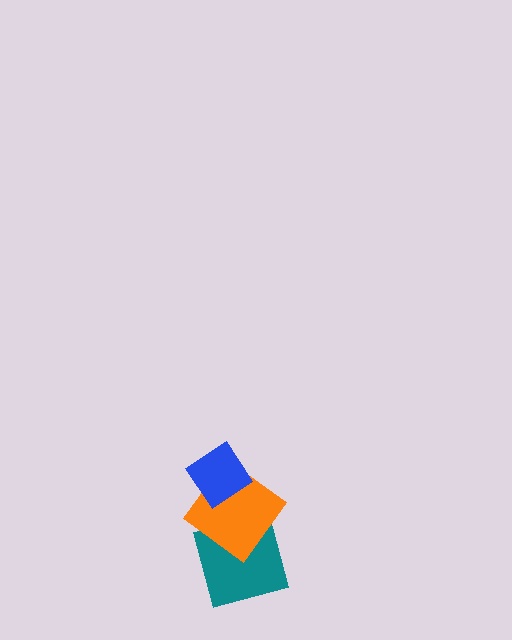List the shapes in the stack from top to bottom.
From top to bottom: the blue diamond, the orange diamond, the teal square.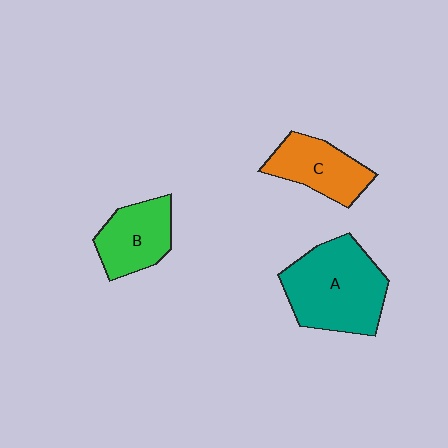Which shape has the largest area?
Shape A (teal).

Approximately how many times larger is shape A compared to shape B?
Approximately 1.7 times.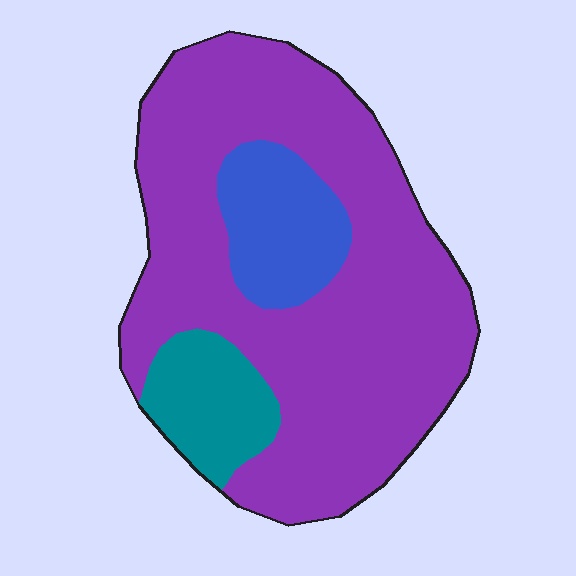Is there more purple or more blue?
Purple.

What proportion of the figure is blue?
Blue takes up about one eighth (1/8) of the figure.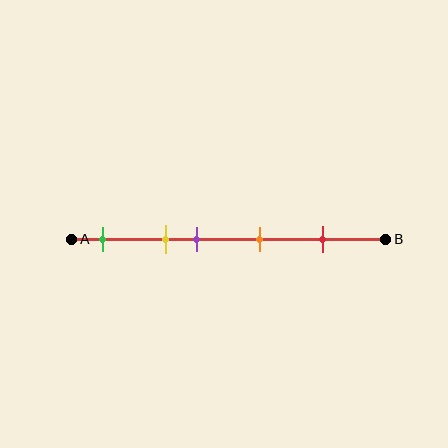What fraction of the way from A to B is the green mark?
The green mark is approximately 10% (0.1) of the way from A to B.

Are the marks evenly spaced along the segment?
No, the marks are not evenly spaced.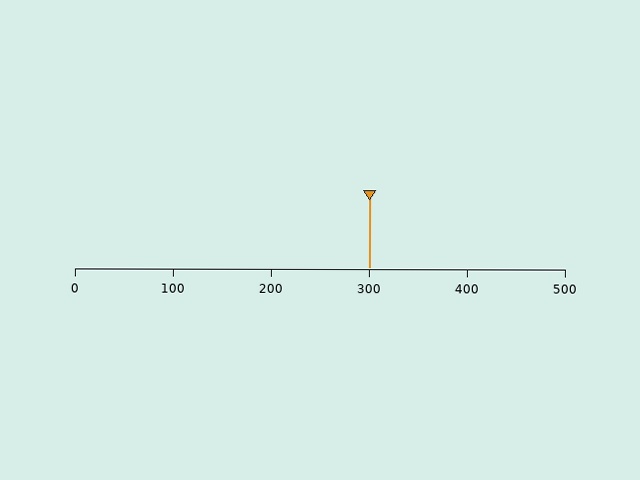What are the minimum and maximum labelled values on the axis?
The axis runs from 0 to 500.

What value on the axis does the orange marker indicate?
The marker indicates approximately 300.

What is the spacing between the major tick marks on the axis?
The major ticks are spaced 100 apart.